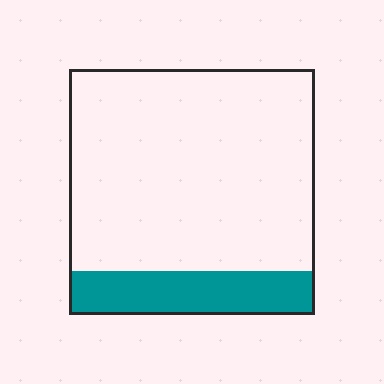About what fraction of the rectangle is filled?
About one sixth (1/6).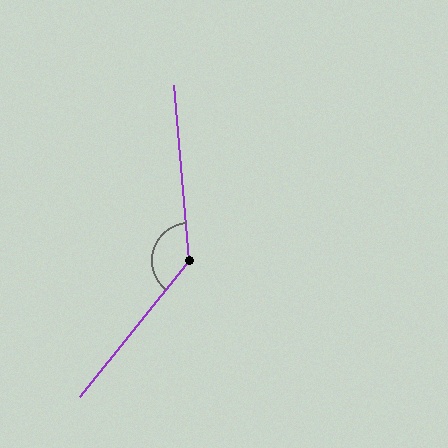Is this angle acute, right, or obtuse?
It is obtuse.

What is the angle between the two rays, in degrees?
Approximately 136 degrees.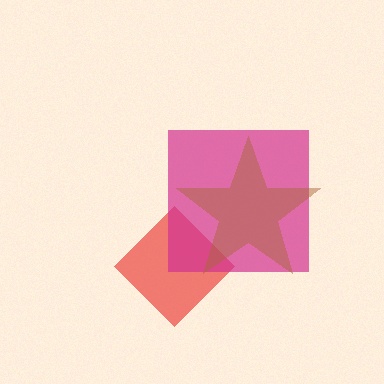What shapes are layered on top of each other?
The layered shapes are: a red diamond, a magenta square, a brown star.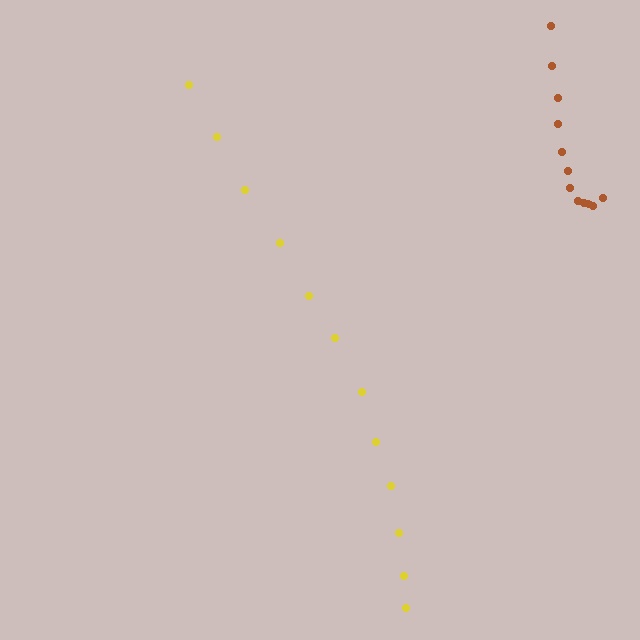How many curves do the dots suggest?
There are 2 distinct paths.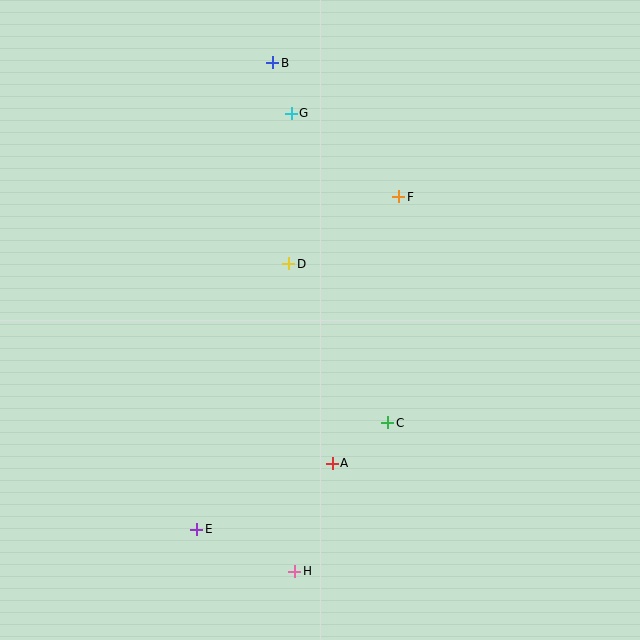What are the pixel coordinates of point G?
Point G is at (291, 114).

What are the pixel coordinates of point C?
Point C is at (388, 423).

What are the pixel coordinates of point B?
Point B is at (273, 63).